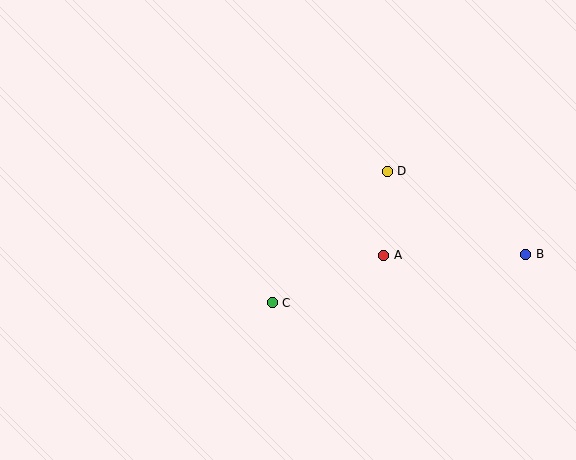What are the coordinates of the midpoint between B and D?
The midpoint between B and D is at (457, 213).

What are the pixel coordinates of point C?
Point C is at (272, 303).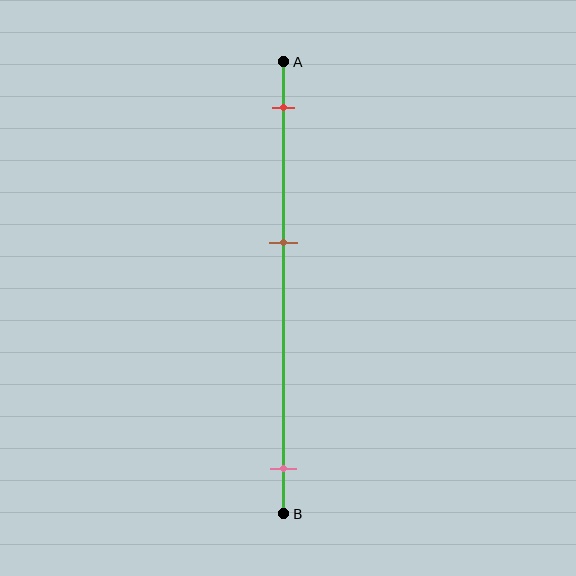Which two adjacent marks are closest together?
The red and brown marks are the closest adjacent pair.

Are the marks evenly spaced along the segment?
No, the marks are not evenly spaced.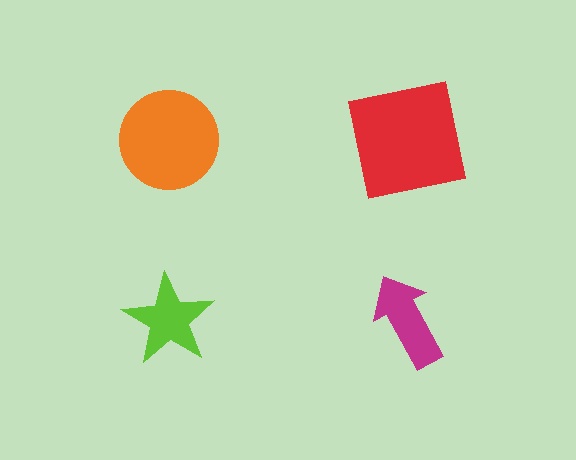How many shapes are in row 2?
2 shapes.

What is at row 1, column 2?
A red square.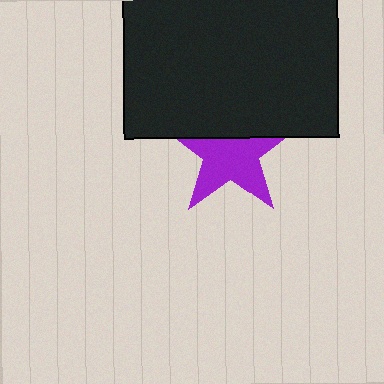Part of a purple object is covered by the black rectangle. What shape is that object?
It is a star.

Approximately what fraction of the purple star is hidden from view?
Roughly 38% of the purple star is hidden behind the black rectangle.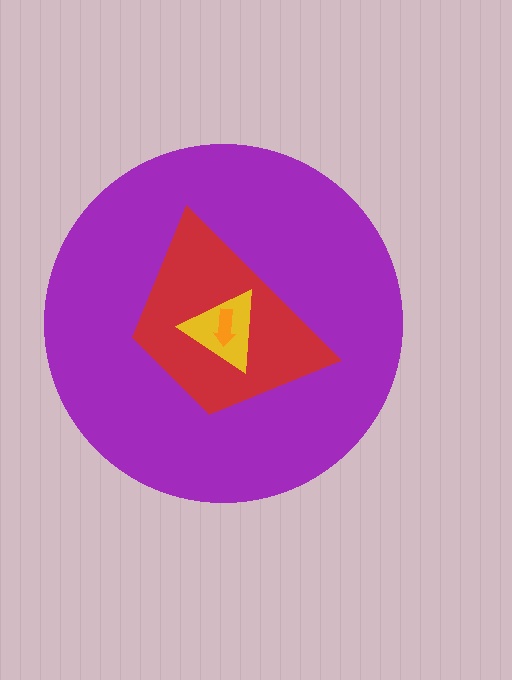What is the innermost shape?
The orange arrow.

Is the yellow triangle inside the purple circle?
Yes.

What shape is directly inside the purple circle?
The red trapezoid.